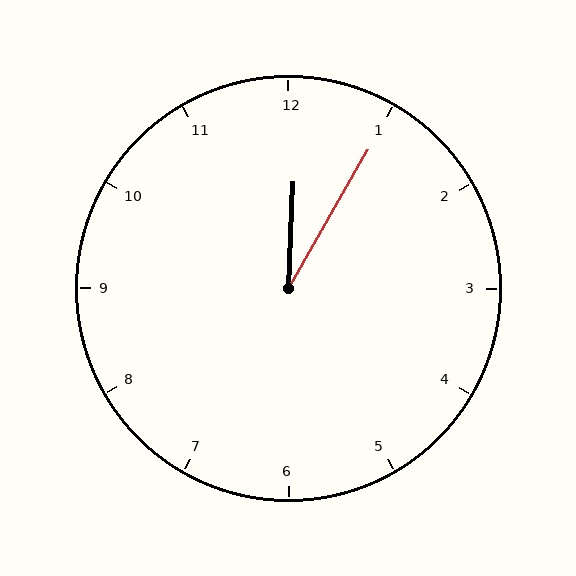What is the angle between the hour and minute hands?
Approximately 28 degrees.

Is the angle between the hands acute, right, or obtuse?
It is acute.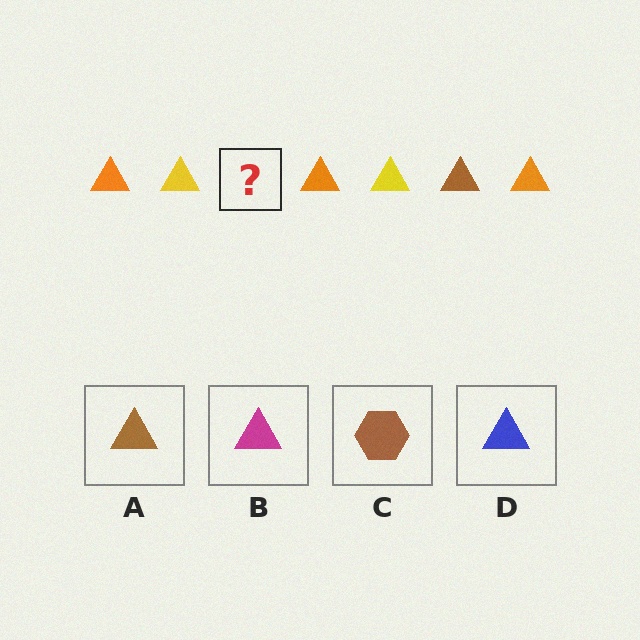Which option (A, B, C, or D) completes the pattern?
A.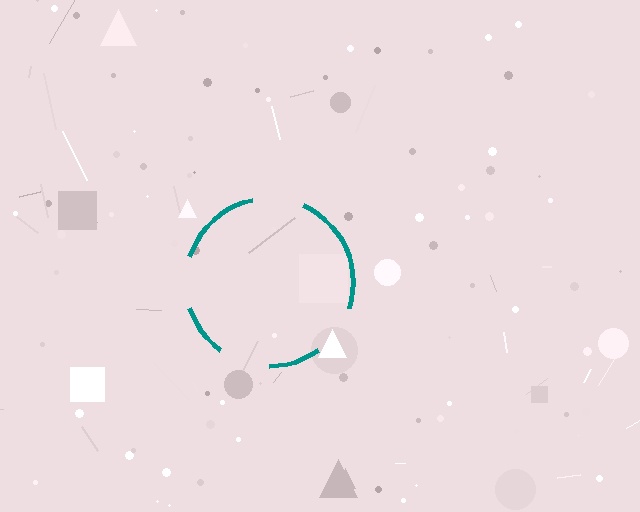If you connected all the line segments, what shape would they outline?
They would outline a circle.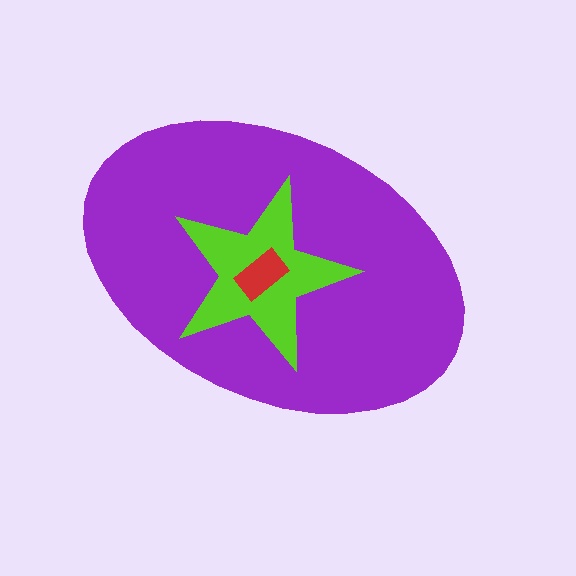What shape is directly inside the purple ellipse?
The lime star.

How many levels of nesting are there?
3.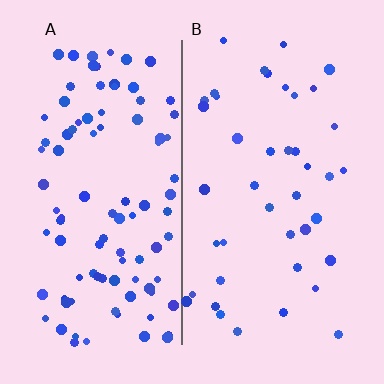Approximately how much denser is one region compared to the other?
Approximately 2.3× — region A over region B.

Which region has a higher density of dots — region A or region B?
A (the left).